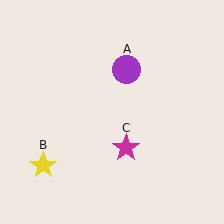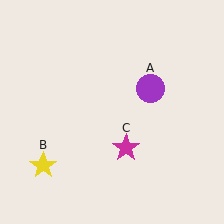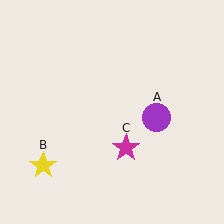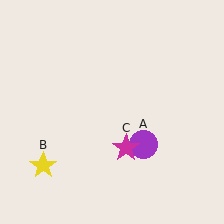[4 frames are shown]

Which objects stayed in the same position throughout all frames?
Yellow star (object B) and magenta star (object C) remained stationary.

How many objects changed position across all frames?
1 object changed position: purple circle (object A).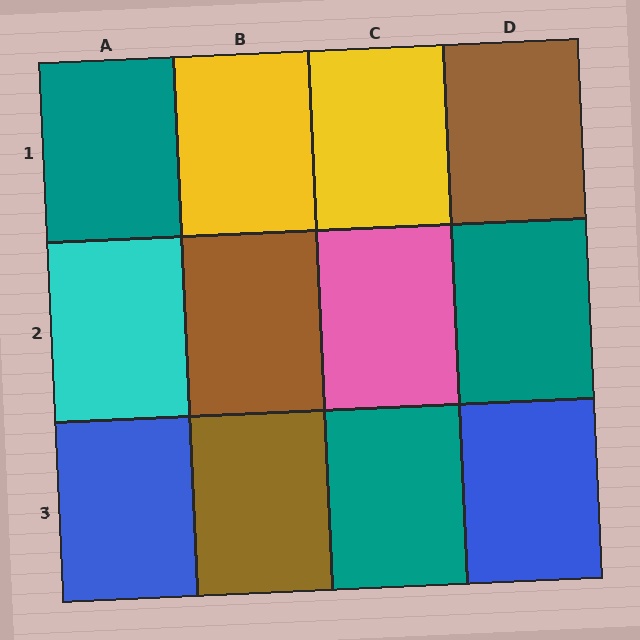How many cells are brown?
3 cells are brown.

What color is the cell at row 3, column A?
Blue.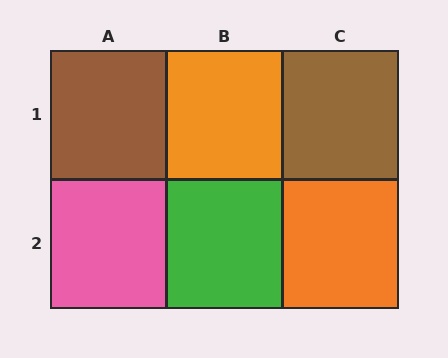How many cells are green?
1 cell is green.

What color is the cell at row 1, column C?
Brown.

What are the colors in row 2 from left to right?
Pink, green, orange.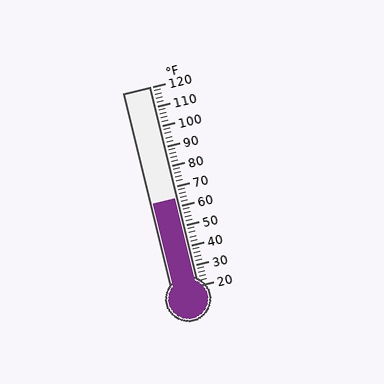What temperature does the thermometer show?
The thermometer shows approximately 64°F.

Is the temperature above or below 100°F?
The temperature is below 100°F.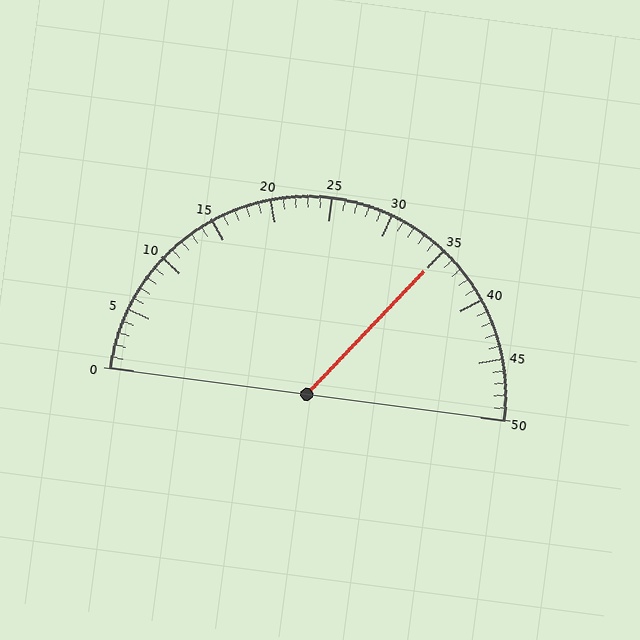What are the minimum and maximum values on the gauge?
The gauge ranges from 0 to 50.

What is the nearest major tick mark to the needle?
The nearest major tick mark is 35.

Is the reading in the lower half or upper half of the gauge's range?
The reading is in the upper half of the range (0 to 50).